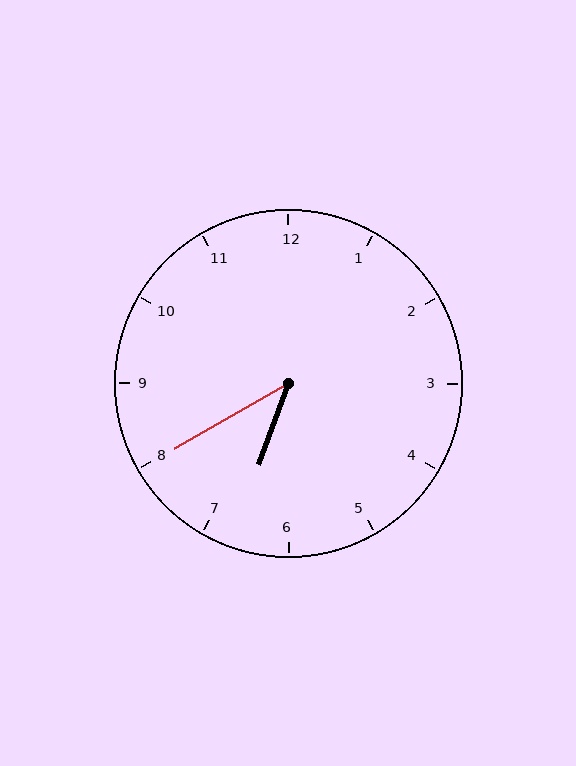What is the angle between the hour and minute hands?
Approximately 40 degrees.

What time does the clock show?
6:40.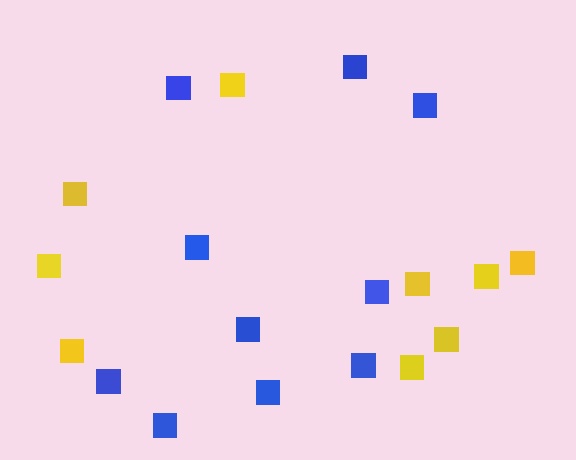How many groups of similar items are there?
There are 2 groups: one group of blue squares (10) and one group of yellow squares (9).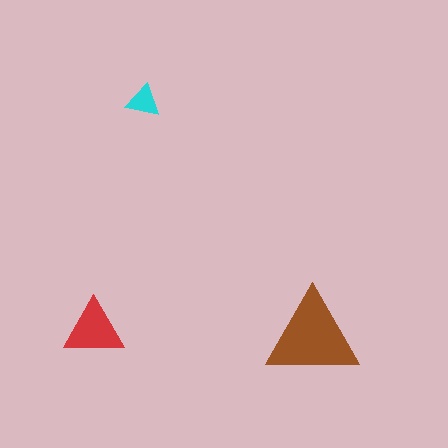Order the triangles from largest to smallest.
the brown one, the red one, the cyan one.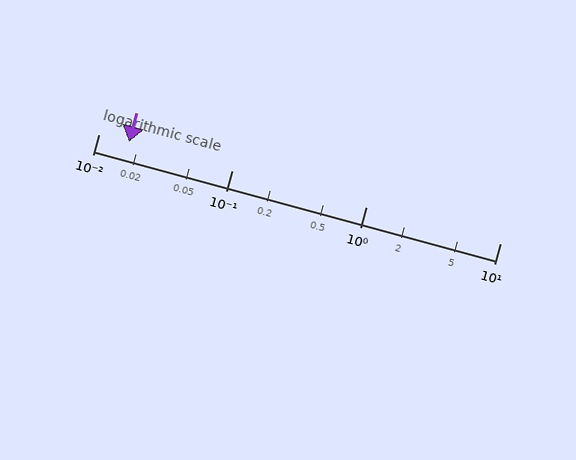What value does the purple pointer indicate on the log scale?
The pointer indicates approximately 0.017.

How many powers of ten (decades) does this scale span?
The scale spans 3 decades, from 0.01 to 10.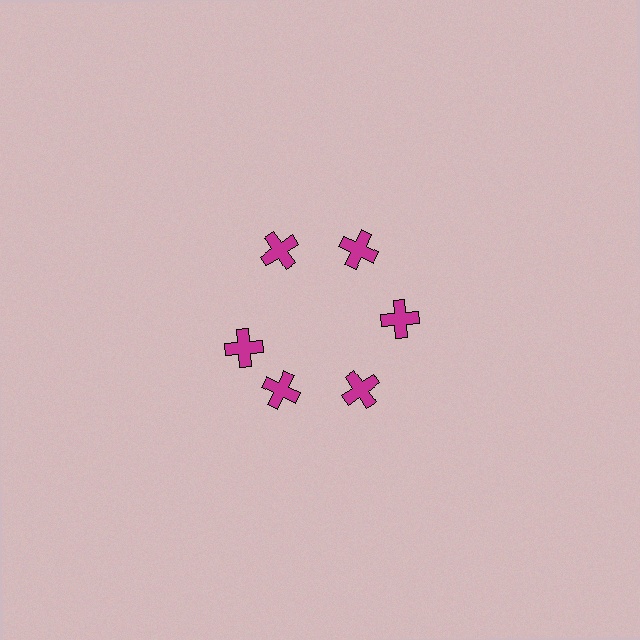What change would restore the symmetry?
The symmetry would be restored by rotating it back into even spacing with its neighbors so that all 6 crosses sit at equal angles and equal distance from the center.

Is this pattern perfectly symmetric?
No. The 6 magenta crosses are arranged in a ring, but one element near the 9 o'clock position is rotated out of alignment along the ring, breaking the 6-fold rotational symmetry.